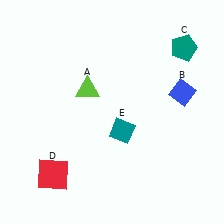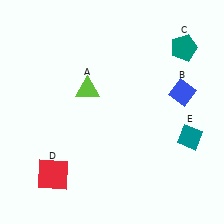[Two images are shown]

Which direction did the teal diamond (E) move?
The teal diamond (E) moved right.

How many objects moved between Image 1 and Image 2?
1 object moved between the two images.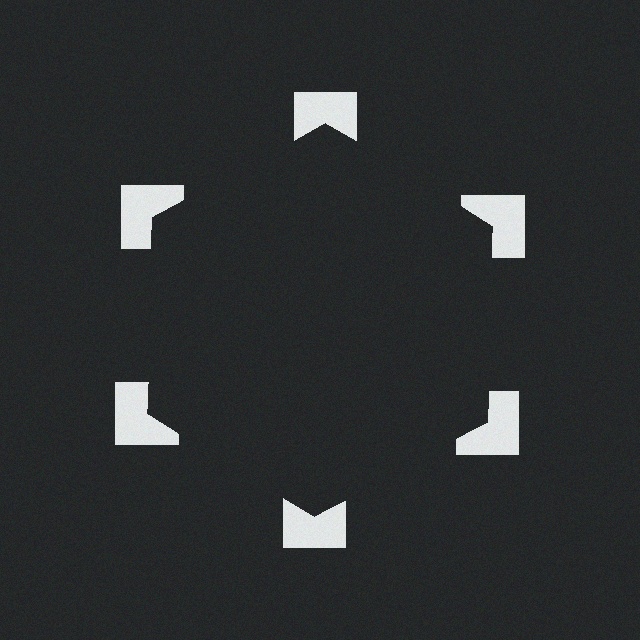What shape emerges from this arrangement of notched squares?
An illusory hexagon — its edges are inferred from the aligned wedge cuts in the notched squares, not physically drawn.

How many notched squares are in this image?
There are 6 — one at each vertex of the illusory hexagon.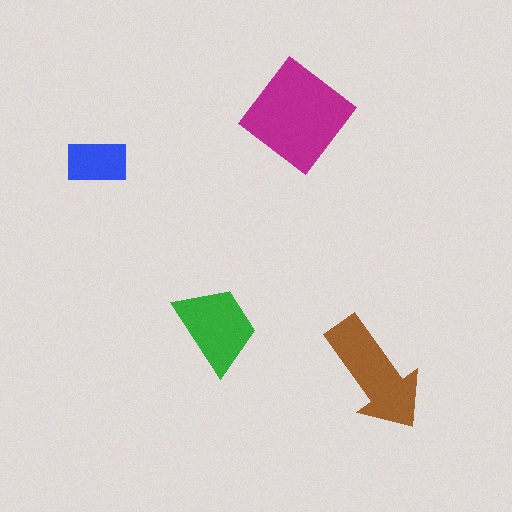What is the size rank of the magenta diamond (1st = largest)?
1st.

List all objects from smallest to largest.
The blue rectangle, the green trapezoid, the brown arrow, the magenta diamond.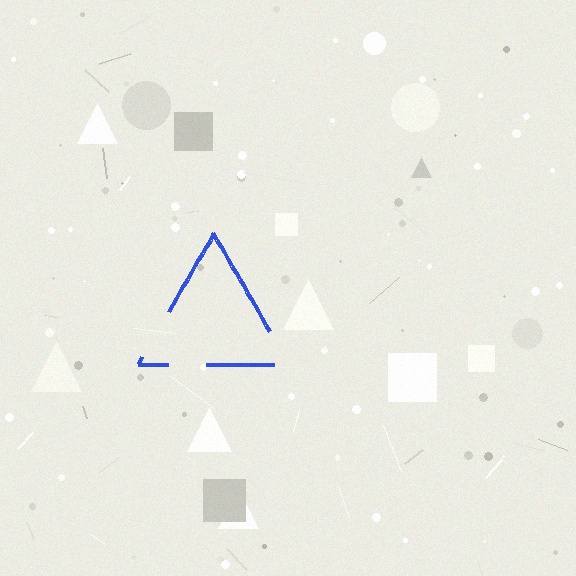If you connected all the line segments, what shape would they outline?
They would outline a triangle.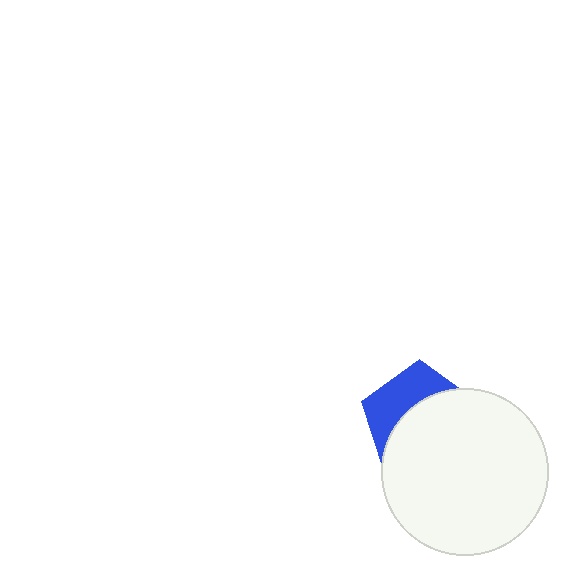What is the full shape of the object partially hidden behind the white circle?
The partially hidden object is a blue pentagon.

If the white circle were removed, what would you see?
You would see the complete blue pentagon.